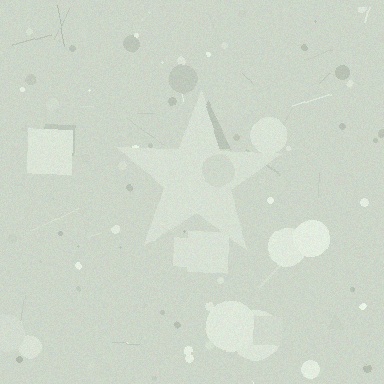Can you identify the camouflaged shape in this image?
The camouflaged shape is a star.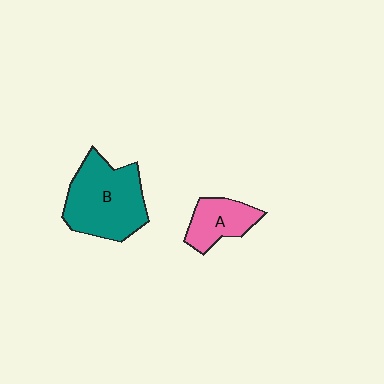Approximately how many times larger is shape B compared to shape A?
Approximately 2.0 times.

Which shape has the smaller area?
Shape A (pink).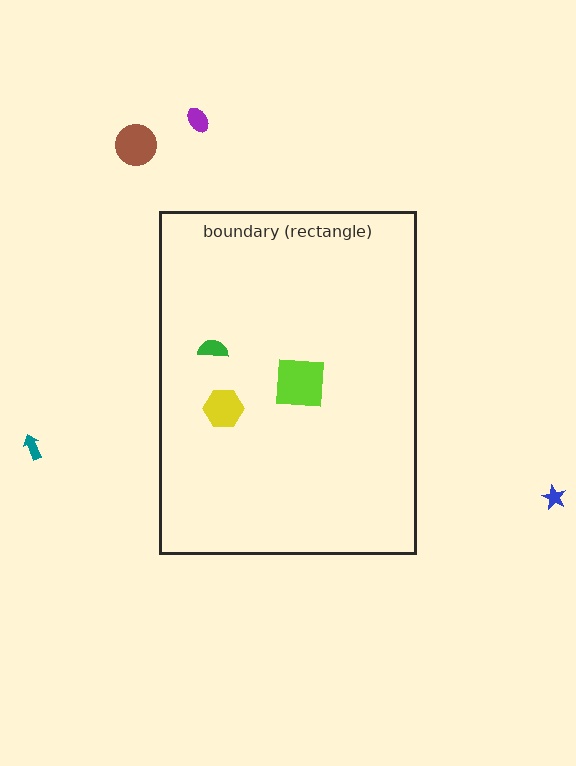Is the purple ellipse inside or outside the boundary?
Outside.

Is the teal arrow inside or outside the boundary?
Outside.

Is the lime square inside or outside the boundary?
Inside.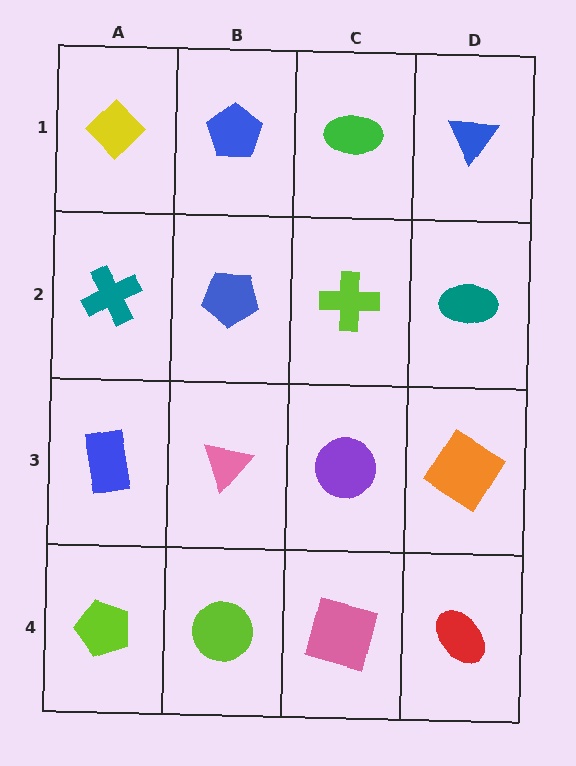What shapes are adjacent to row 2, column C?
A green ellipse (row 1, column C), a purple circle (row 3, column C), a blue pentagon (row 2, column B), a teal ellipse (row 2, column D).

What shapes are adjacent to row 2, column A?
A yellow diamond (row 1, column A), a blue rectangle (row 3, column A), a blue pentagon (row 2, column B).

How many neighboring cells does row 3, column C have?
4.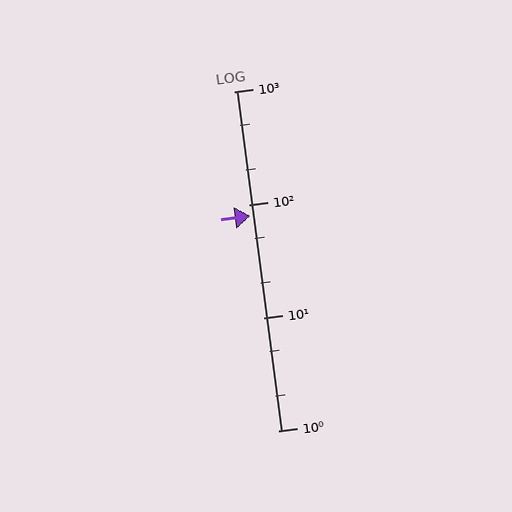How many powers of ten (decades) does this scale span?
The scale spans 3 decades, from 1 to 1000.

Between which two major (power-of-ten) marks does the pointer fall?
The pointer is between 10 and 100.